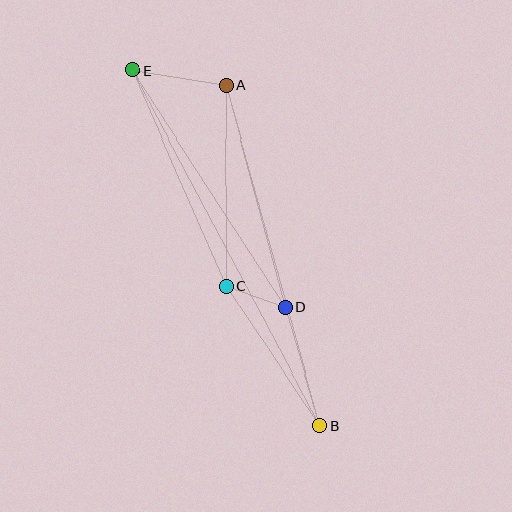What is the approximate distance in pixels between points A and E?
The distance between A and E is approximately 95 pixels.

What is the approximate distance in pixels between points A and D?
The distance between A and D is approximately 230 pixels.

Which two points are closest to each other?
Points C and D are closest to each other.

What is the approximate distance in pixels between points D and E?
The distance between D and E is approximately 282 pixels.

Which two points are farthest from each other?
Points B and E are farthest from each other.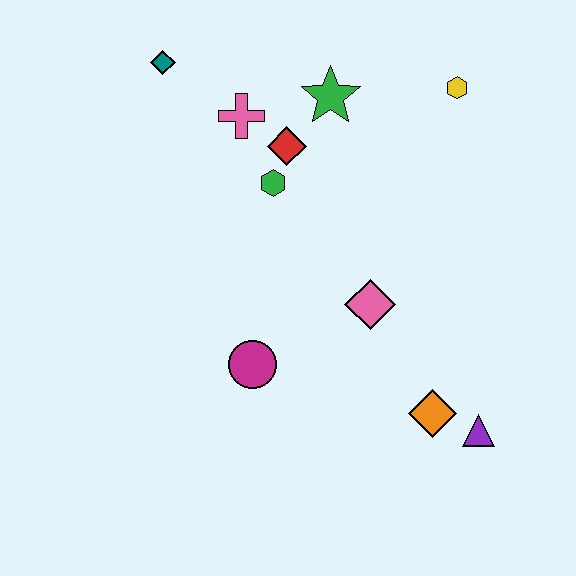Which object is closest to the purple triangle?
The orange diamond is closest to the purple triangle.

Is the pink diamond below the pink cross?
Yes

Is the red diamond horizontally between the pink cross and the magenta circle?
No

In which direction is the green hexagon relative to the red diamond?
The green hexagon is below the red diamond.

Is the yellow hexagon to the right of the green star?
Yes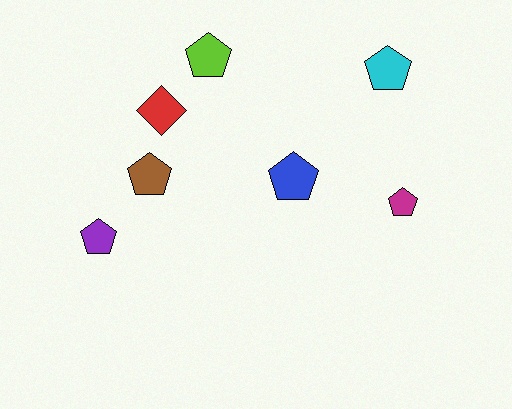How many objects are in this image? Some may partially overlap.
There are 7 objects.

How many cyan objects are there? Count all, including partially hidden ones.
There is 1 cyan object.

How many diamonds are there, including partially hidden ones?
There is 1 diamond.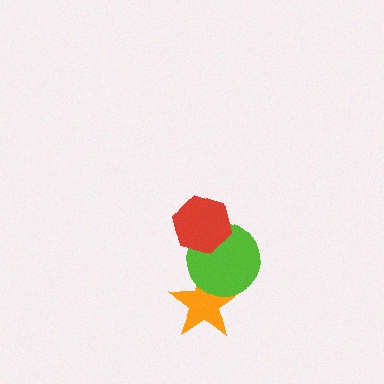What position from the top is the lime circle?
The lime circle is 2nd from the top.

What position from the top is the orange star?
The orange star is 3rd from the top.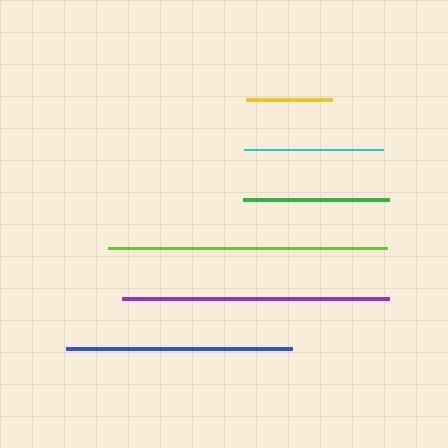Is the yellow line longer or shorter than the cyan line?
The cyan line is longer than the yellow line.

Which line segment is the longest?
The lime line is the longest at approximately 279 pixels.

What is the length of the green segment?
The green segment is approximately 147 pixels long.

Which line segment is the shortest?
The yellow line is the shortest at approximately 86 pixels.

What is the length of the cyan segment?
The cyan segment is approximately 139 pixels long.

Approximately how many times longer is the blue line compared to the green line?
The blue line is approximately 1.5 times the length of the green line.